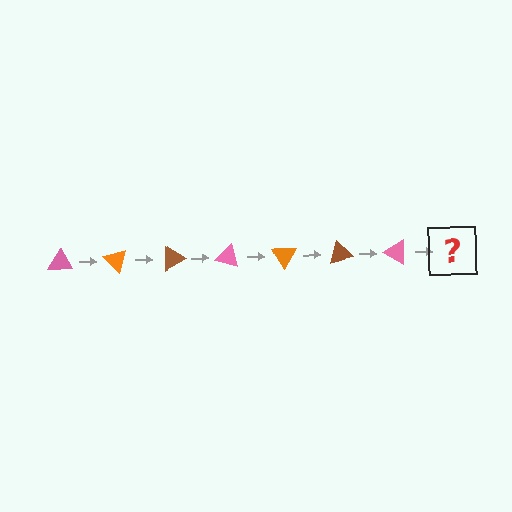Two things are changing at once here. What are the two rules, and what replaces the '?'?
The two rules are that it rotates 45 degrees each step and the color cycles through pink, orange, and brown. The '?' should be an orange triangle, rotated 315 degrees from the start.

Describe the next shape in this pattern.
It should be an orange triangle, rotated 315 degrees from the start.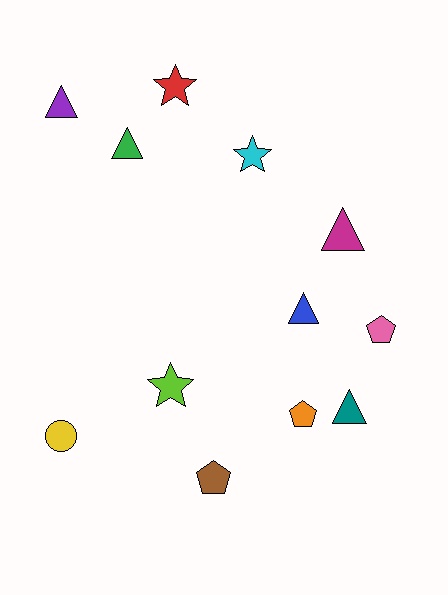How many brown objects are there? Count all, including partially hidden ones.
There is 1 brown object.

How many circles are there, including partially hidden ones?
There is 1 circle.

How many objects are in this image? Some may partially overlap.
There are 12 objects.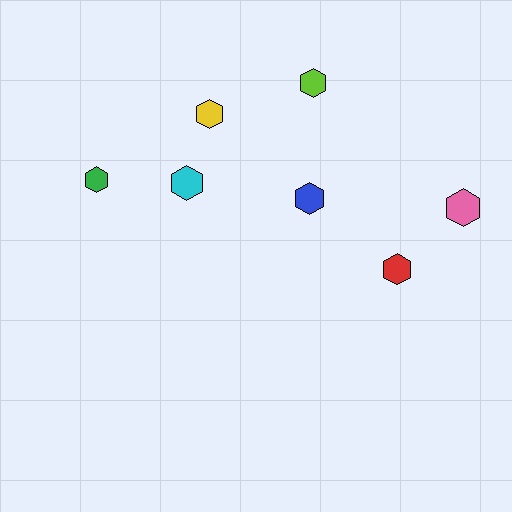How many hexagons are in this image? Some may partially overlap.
There are 7 hexagons.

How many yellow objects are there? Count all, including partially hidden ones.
There is 1 yellow object.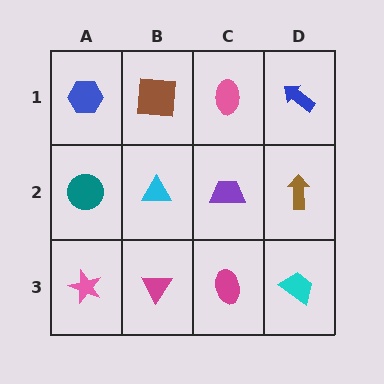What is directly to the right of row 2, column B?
A purple trapezoid.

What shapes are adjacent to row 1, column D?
A brown arrow (row 2, column D), a pink ellipse (row 1, column C).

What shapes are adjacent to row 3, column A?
A teal circle (row 2, column A), a magenta triangle (row 3, column B).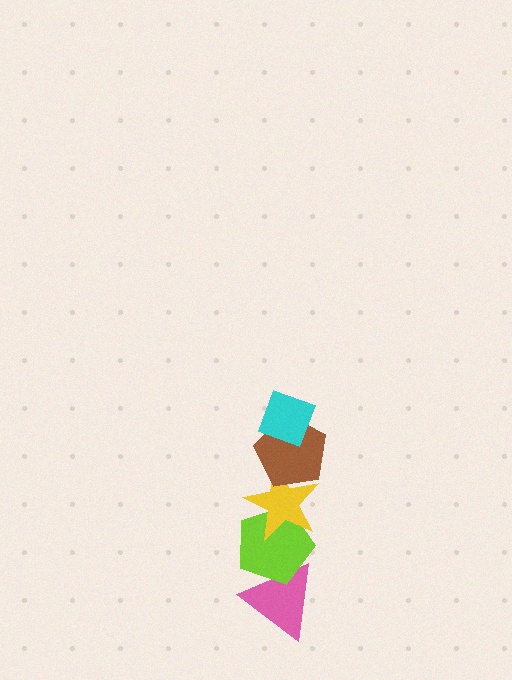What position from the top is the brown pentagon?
The brown pentagon is 2nd from the top.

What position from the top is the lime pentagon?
The lime pentagon is 4th from the top.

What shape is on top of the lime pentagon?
The yellow star is on top of the lime pentagon.